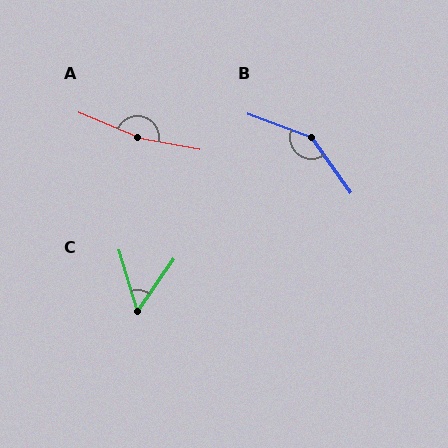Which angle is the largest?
A, at approximately 168 degrees.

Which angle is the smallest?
C, at approximately 51 degrees.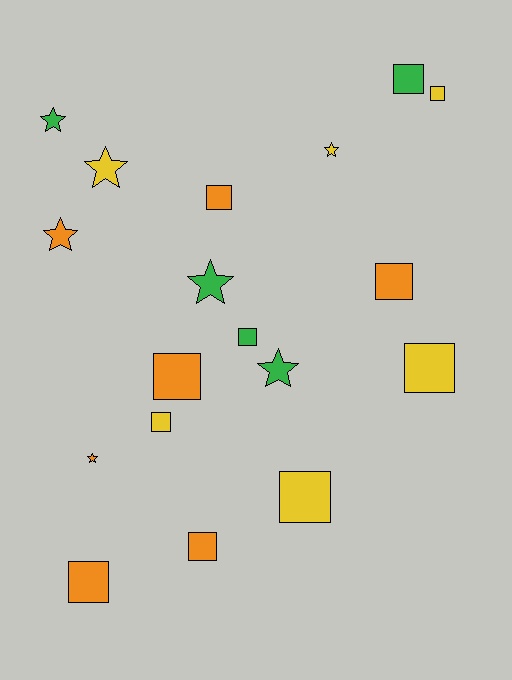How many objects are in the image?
There are 18 objects.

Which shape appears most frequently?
Square, with 11 objects.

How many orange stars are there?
There are 2 orange stars.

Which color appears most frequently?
Orange, with 7 objects.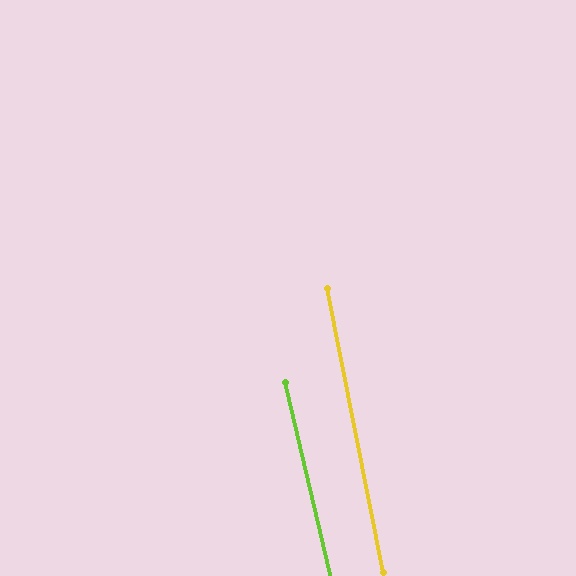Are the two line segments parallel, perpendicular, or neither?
Parallel — their directions differ by only 1.9°.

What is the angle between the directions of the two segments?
Approximately 2 degrees.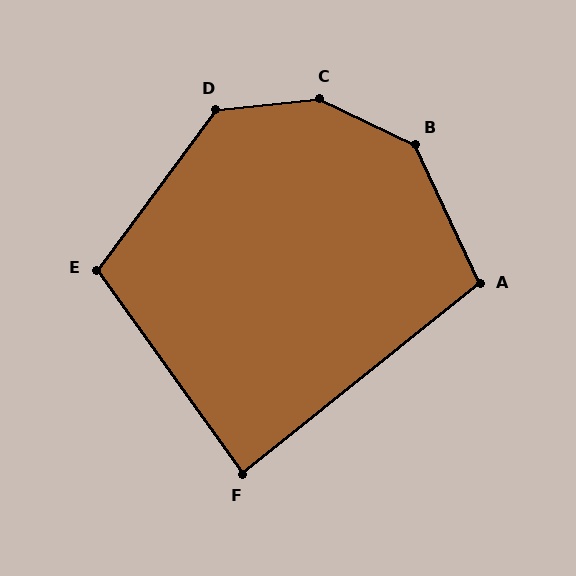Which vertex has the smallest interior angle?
F, at approximately 87 degrees.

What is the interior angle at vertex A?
Approximately 104 degrees (obtuse).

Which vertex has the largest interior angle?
C, at approximately 148 degrees.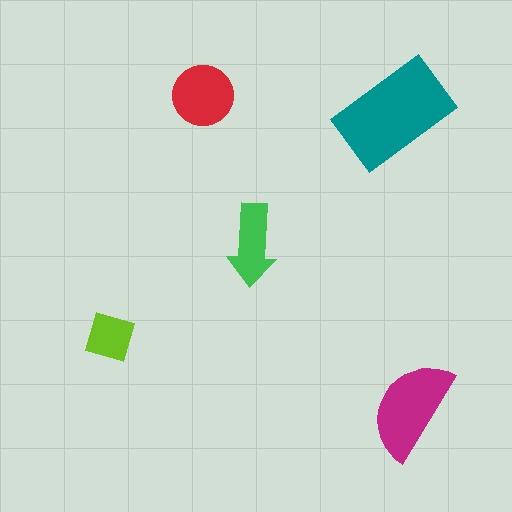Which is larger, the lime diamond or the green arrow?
The green arrow.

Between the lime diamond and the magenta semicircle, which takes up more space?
The magenta semicircle.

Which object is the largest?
The teal rectangle.